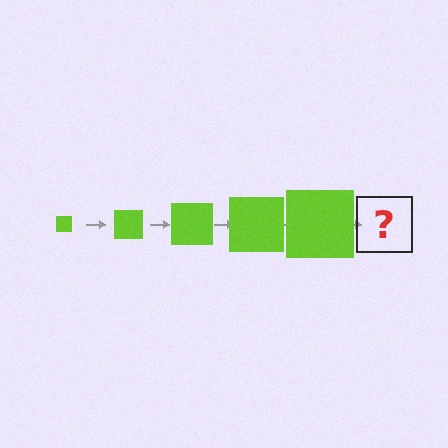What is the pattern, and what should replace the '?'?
The pattern is that the square gets progressively larger each step. The '?' should be a lime square, larger than the previous one.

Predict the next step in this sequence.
The next step is a lime square, larger than the previous one.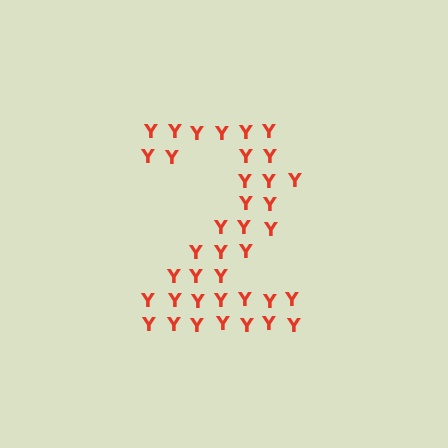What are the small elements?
The small elements are letter Y's.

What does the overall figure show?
The overall figure shows the digit 2.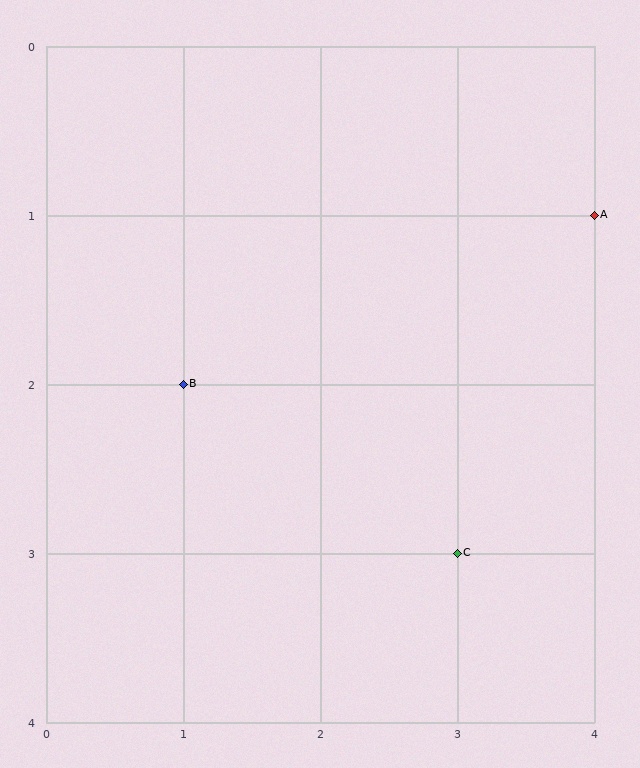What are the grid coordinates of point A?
Point A is at grid coordinates (4, 1).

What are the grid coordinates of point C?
Point C is at grid coordinates (3, 3).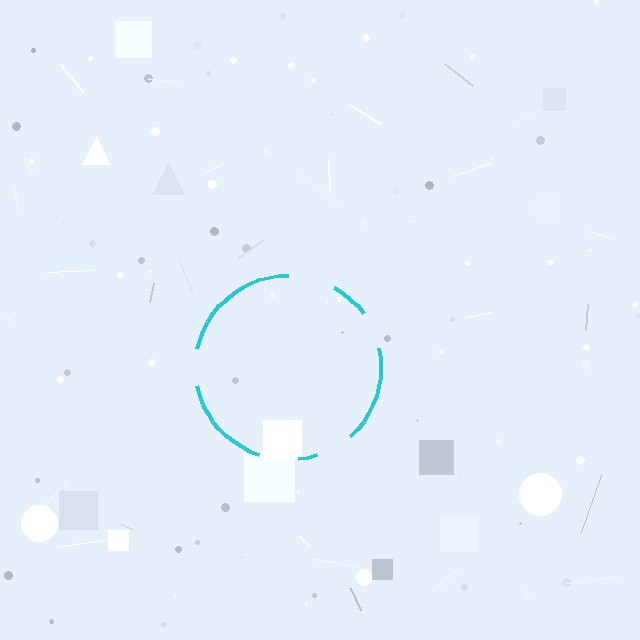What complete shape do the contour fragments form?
The contour fragments form a circle.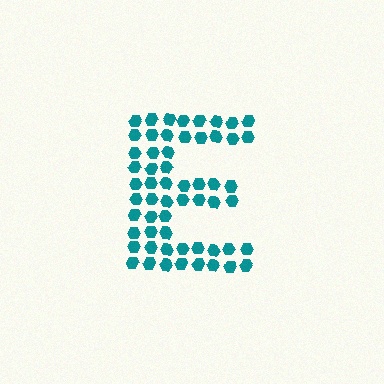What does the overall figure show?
The overall figure shows the letter E.